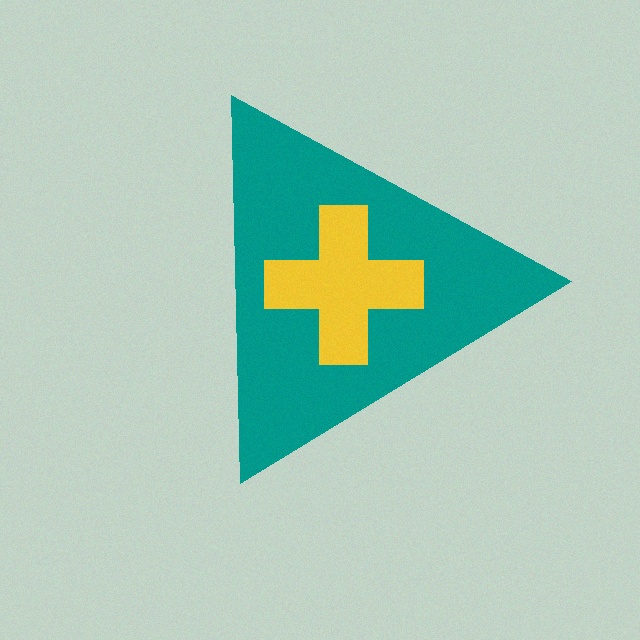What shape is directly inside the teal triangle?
The yellow cross.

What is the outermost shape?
The teal triangle.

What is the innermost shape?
The yellow cross.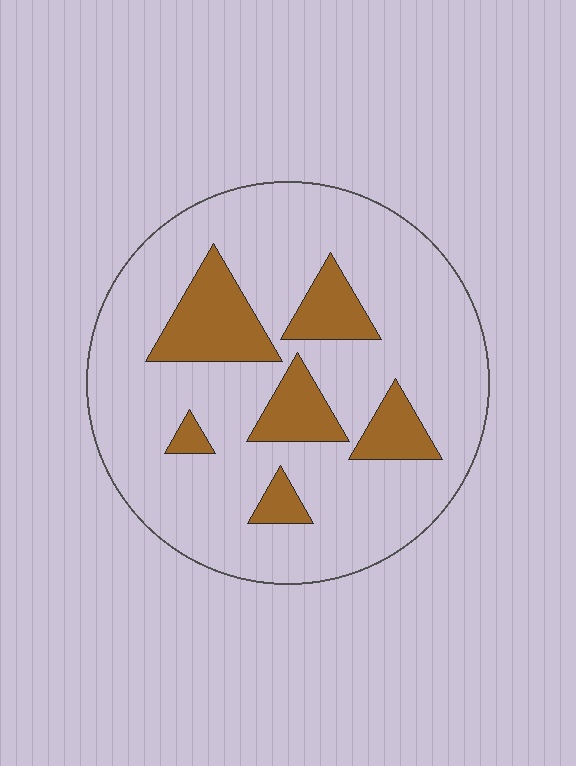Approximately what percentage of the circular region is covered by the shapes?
Approximately 20%.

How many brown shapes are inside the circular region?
6.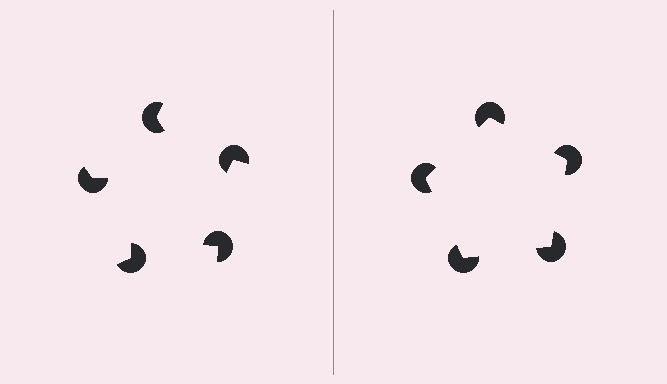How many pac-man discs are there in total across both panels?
10 — 5 on each side.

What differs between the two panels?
The pac-man discs are positioned identically on both sides; only the wedge orientations differ. On the right they align to a pentagon; on the left they are misaligned.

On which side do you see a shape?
An illusory pentagon appears on the right side. On the left side the wedge cuts are rotated, so no coherent shape forms.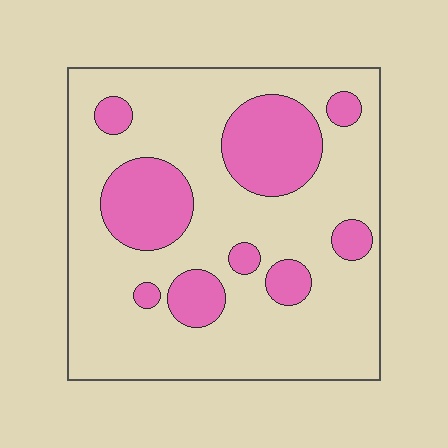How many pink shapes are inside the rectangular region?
9.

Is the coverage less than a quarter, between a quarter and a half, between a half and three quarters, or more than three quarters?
Between a quarter and a half.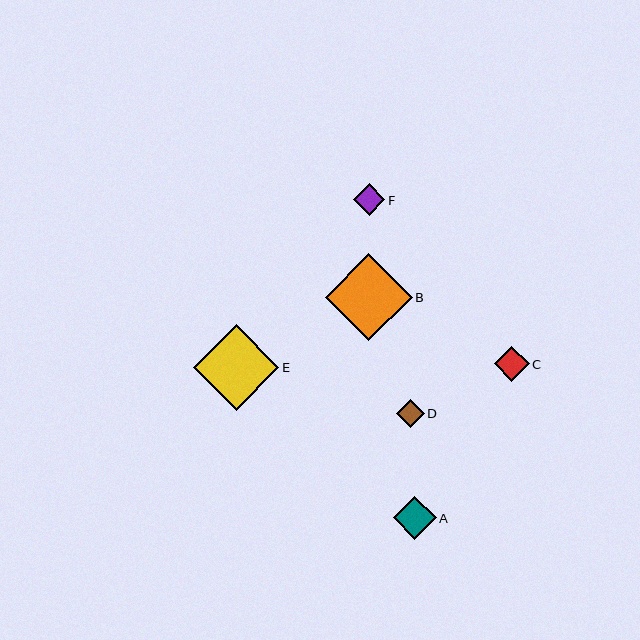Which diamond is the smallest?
Diamond D is the smallest with a size of approximately 28 pixels.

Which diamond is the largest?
Diamond B is the largest with a size of approximately 87 pixels.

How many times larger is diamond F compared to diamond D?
Diamond F is approximately 1.1 times the size of diamond D.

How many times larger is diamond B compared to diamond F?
Diamond B is approximately 2.8 times the size of diamond F.